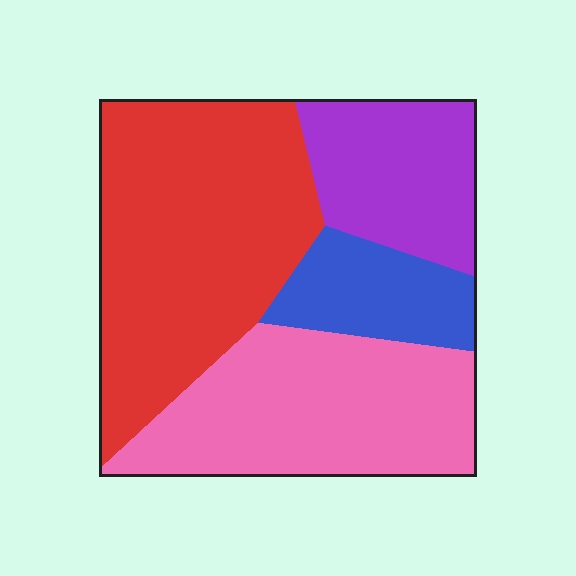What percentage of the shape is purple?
Purple takes up less than a quarter of the shape.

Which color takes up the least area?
Blue, at roughly 10%.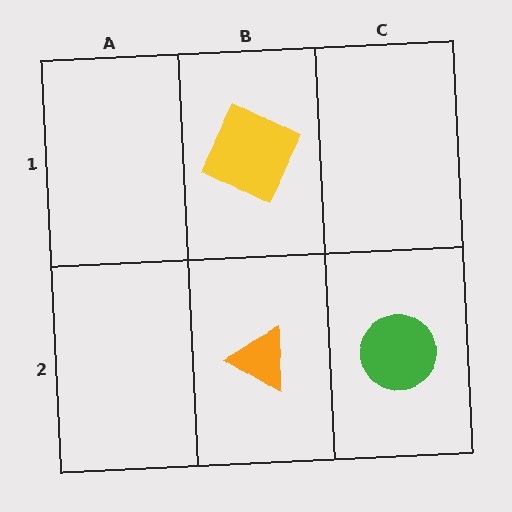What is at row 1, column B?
A yellow square.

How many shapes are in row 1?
1 shape.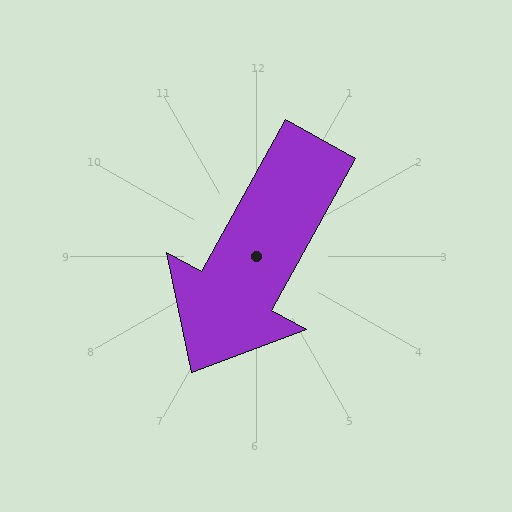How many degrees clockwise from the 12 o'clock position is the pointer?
Approximately 209 degrees.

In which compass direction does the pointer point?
Southwest.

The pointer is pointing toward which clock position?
Roughly 7 o'clock.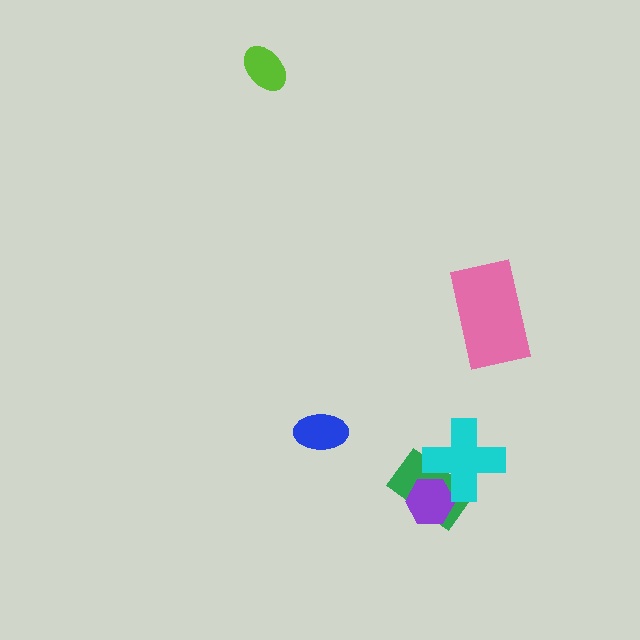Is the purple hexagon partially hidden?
Yes, it is partially covered by another shape.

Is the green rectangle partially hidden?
Yes, it is partially covered by another shape.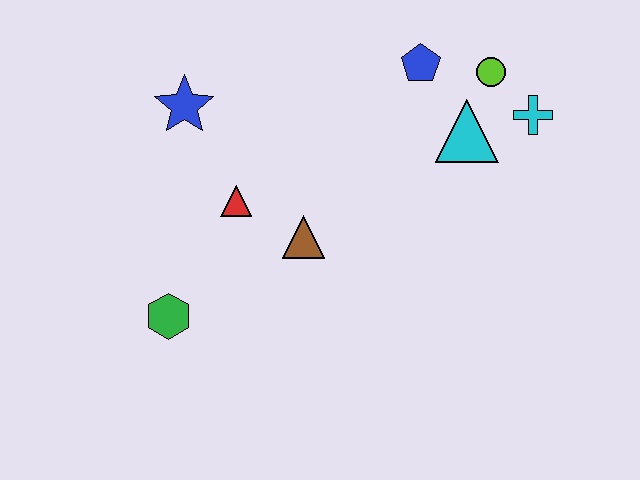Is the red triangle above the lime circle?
No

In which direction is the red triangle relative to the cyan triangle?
The red triangle is to the left of the cyan triangle.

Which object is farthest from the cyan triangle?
The green hexagon is farthest from the cyan triangle.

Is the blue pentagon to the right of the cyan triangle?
No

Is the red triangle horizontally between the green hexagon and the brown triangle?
Yes